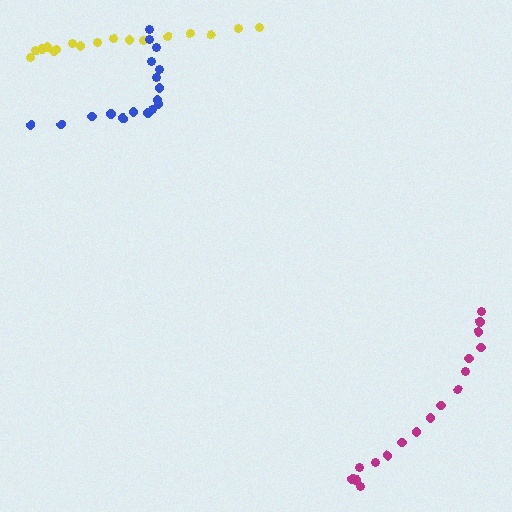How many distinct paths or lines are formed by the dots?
There are 3 distinct paths.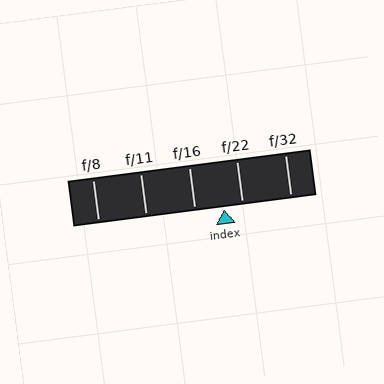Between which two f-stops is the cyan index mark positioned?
The index mark is between f/16 and f/22.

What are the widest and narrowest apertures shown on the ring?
The widest aperture shown is f/8 and the narrowest is f/32.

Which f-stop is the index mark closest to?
The index mark is closest to f/22.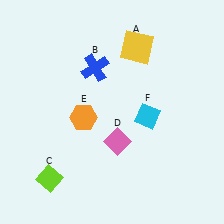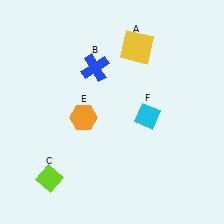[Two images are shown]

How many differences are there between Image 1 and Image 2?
There is 1 difference between the two images.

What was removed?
The pink diamond (D) was removed in Image 2.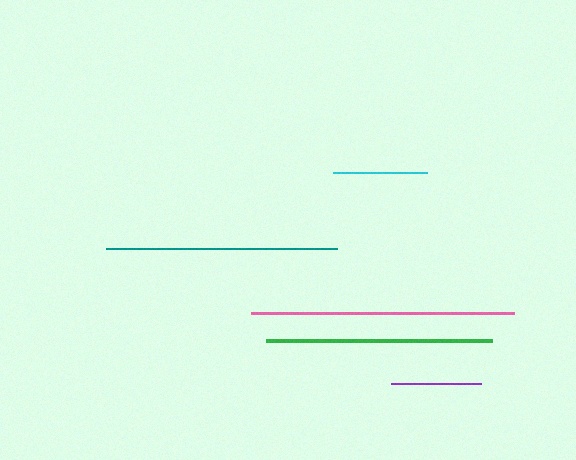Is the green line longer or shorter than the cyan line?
The green line is longer than the cyan line.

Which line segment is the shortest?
The purple line is the shortest at approximately 90 pixels.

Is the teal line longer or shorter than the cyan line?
The teal line is longer than the cyan line.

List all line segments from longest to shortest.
From longest to shortest: pink, teal, green, cyan, purple.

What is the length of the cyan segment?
The cyan segment is approximately 94 pixels long.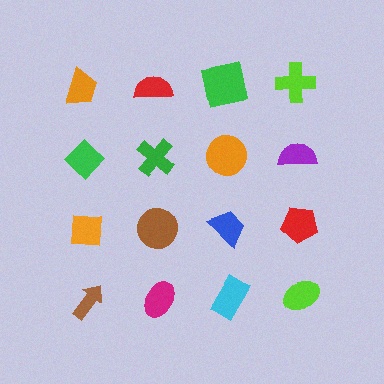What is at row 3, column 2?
A brown circle.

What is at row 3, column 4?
A red pentagon.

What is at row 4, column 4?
A lime ellipse.